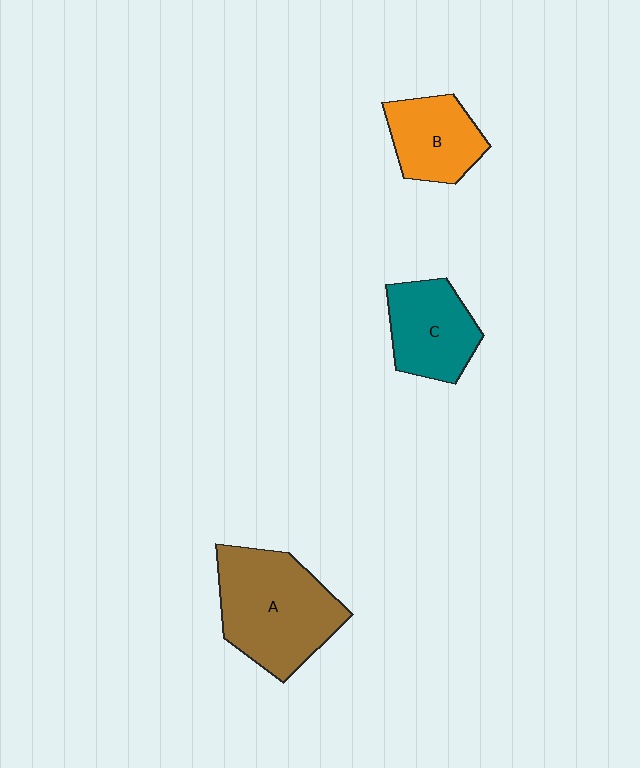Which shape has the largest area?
Shape A (brown).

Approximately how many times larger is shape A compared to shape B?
Approximately 1.7 times.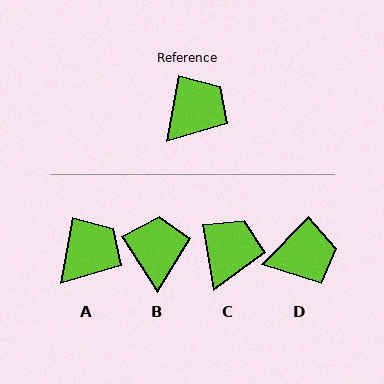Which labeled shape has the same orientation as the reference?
A.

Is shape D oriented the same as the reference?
No, it is off by about 34 degrees.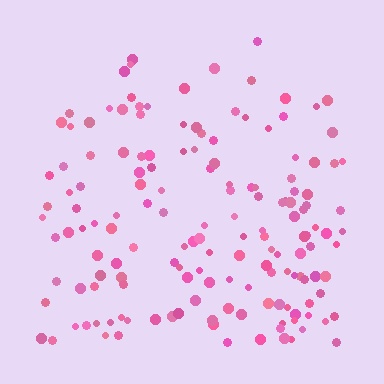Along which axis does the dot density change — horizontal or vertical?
Vertical.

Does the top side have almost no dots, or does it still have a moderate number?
Still a moderate number, just noticeably fewer than the bottom.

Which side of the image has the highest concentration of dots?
The bottom.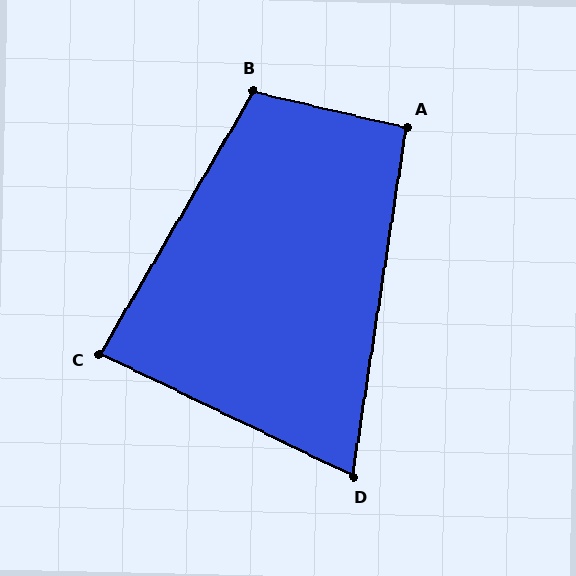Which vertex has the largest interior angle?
B, at approximately 107 degrees.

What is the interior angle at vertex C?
Approximately 85 degrees (approximately right).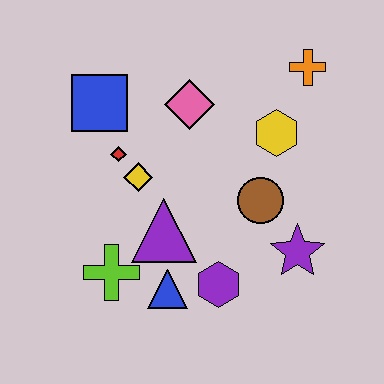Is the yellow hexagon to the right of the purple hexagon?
Yes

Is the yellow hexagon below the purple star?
No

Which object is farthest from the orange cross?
The lime cross is farthest from the orange cross.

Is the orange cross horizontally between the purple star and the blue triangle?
No